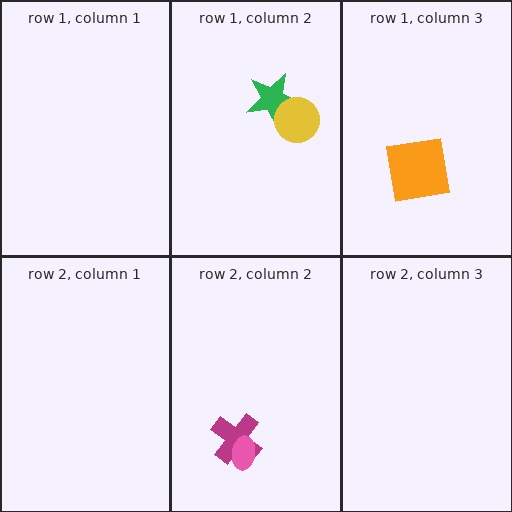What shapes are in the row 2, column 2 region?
The magenta cross, the pink ellipse.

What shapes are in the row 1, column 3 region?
The orange square.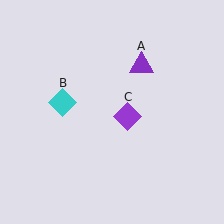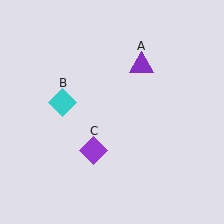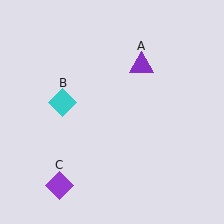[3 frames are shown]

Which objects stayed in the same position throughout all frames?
Purple triangle (object A) and cyan diamond (object B) remained stationary.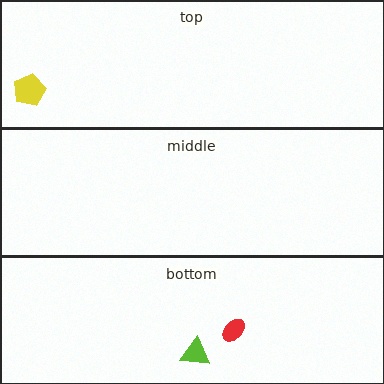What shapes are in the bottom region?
The lime triangle, the red ellipse.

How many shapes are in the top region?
1.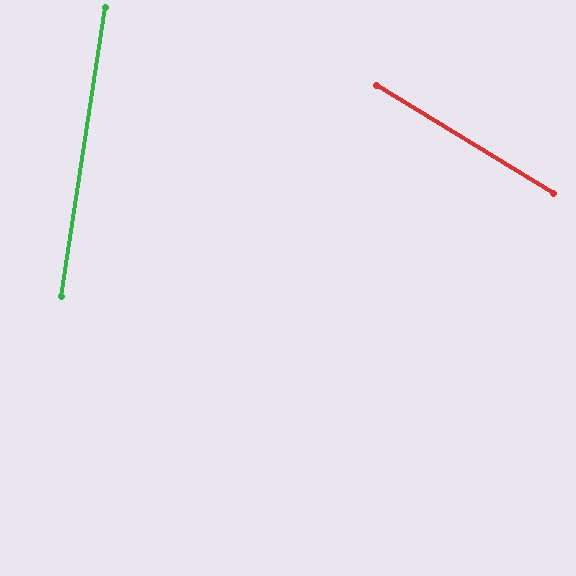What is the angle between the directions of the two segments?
Approximately 67 degrees.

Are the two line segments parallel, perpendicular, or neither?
Neither parallel nor perpendicular — they differ by about 67°.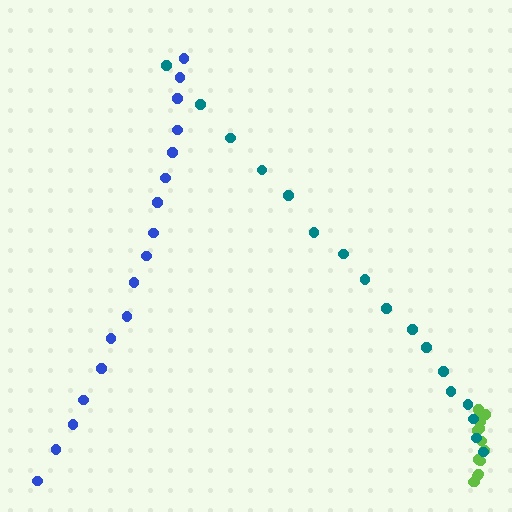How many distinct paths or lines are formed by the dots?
There are 3 distinct paths.